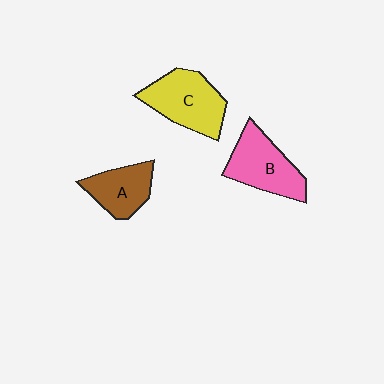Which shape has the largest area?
Shape C (yellow).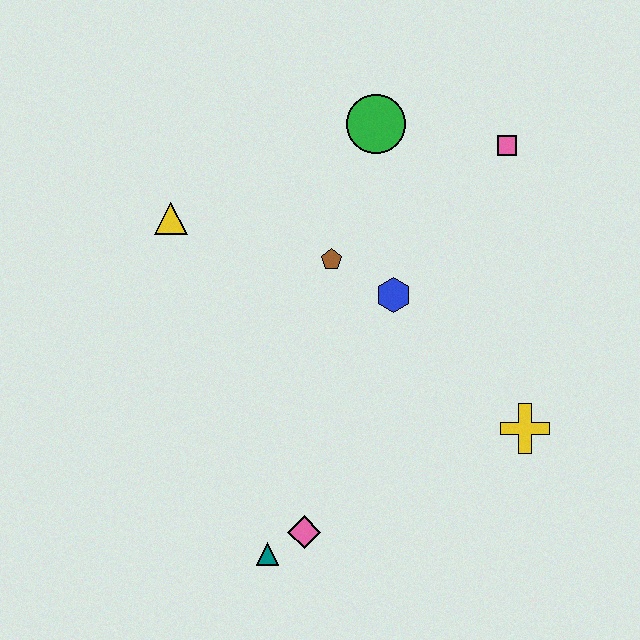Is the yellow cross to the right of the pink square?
Yes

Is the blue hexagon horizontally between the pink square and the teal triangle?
Yes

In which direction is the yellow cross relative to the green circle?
The yellow cross is below the green circle.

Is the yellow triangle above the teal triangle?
Yes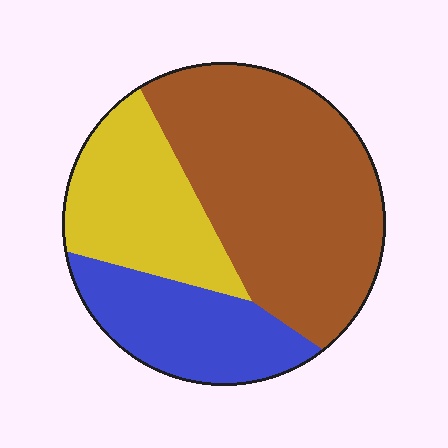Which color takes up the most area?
Brown, at roughly 50%.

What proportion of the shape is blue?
Blue takes up about one quarter (1/4) of the shape.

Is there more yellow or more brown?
Brown.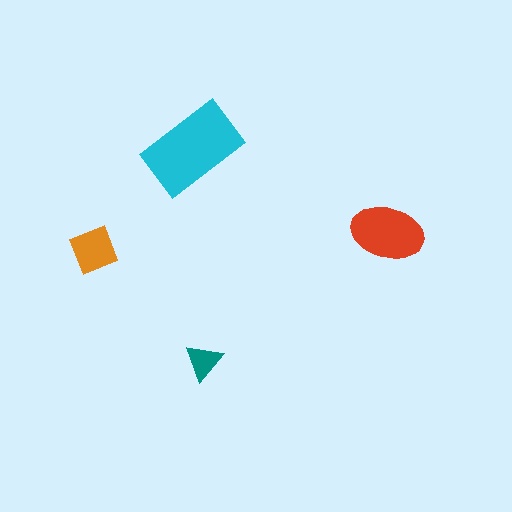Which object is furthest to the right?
The red ellipse is rightmost.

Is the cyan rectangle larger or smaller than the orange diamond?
Larger.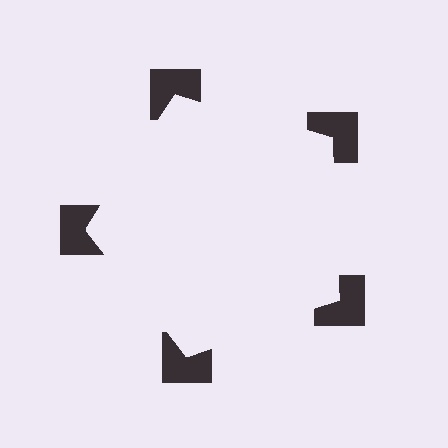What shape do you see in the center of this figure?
An illusory pentagon — its edges are inferred from the aligned wedge cuts in the notched squares, not physically drawn.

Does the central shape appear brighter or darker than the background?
It typically appears slightly brighter than the background, even though no actual brightness change is drawn.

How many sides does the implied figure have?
5 sides.